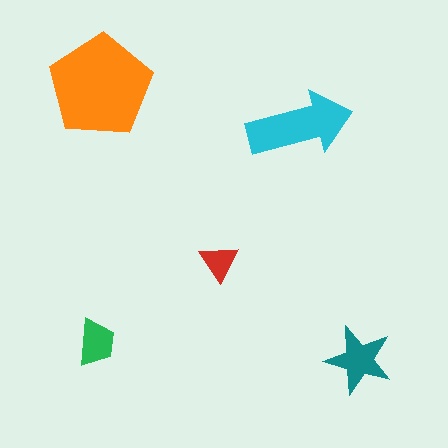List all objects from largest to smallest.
The orange pentagon, the cyan arrow, the teal star, the green trapezoid, the red triangle.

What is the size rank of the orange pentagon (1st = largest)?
1st.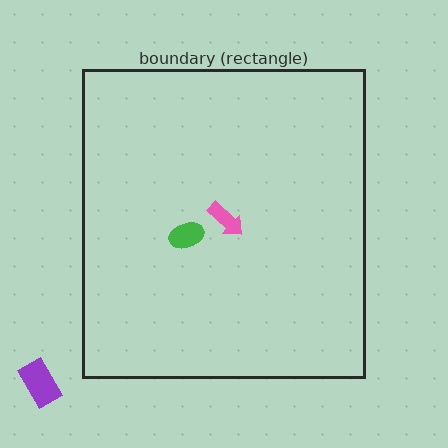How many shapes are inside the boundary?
2 inside, 1 outside.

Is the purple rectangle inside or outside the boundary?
Outside.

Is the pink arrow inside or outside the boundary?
Inside.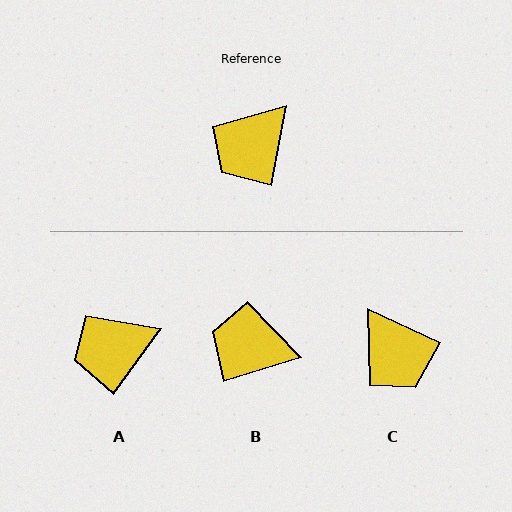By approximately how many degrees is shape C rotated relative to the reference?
Approximately 76 degrees counter-clockwise.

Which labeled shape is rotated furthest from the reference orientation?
C, about 76 degrees away.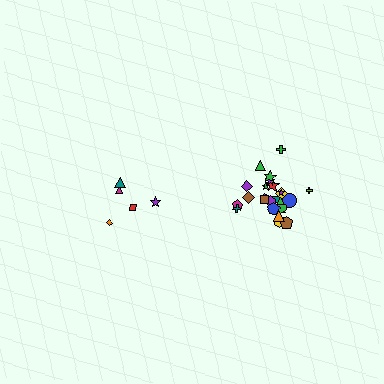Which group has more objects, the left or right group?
The right group.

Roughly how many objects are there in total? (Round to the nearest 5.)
Roughly 30 objects in total.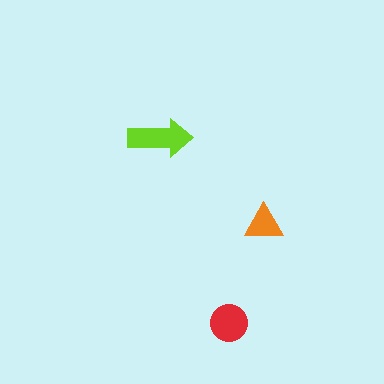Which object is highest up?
The lime arrow is topmost.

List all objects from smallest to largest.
The orange triangle, the red circle, the lime arrow.